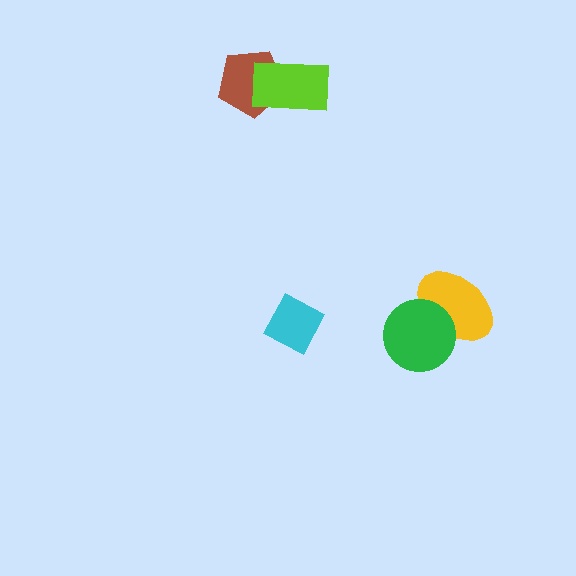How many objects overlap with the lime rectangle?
1 object overlaps with the lime rectangle.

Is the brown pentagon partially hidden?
Yes, it is partially covered by another shape.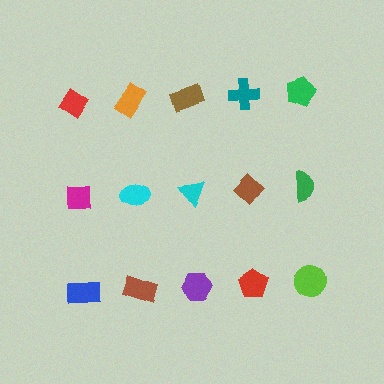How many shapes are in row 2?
5 shapes.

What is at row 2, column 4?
A brown diamond.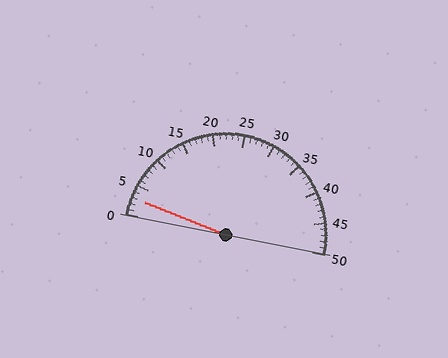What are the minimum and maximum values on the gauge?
The gauge ranges from 0 to 50.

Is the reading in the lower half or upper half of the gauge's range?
The reading is in the lower half of the range (0 to 50).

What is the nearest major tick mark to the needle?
The nearest major tick mark is 5.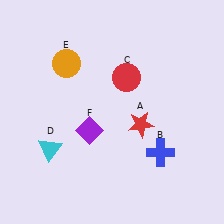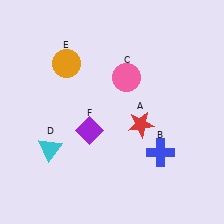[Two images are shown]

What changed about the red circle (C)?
In Image 1, C is red. In Image 2, it changed to pink.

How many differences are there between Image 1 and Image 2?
There is 1 difference between the two images.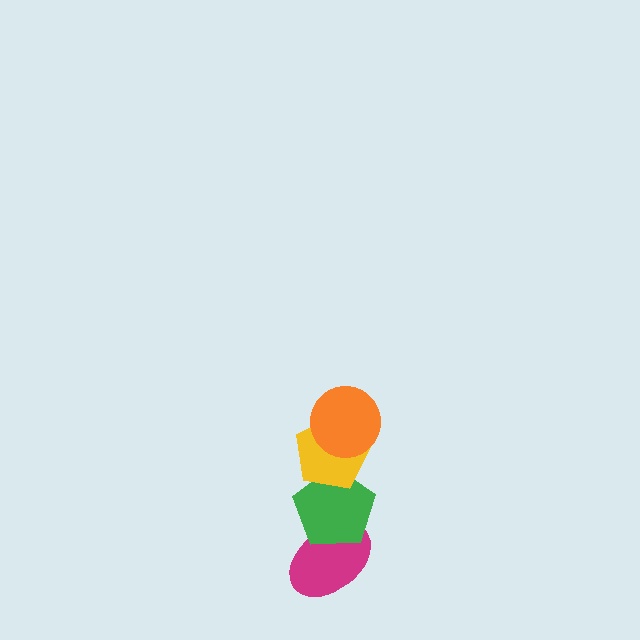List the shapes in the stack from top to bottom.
From top to bottom: the orange circle, the yellow pentagon, the green pentagon, the magenta ellipse.